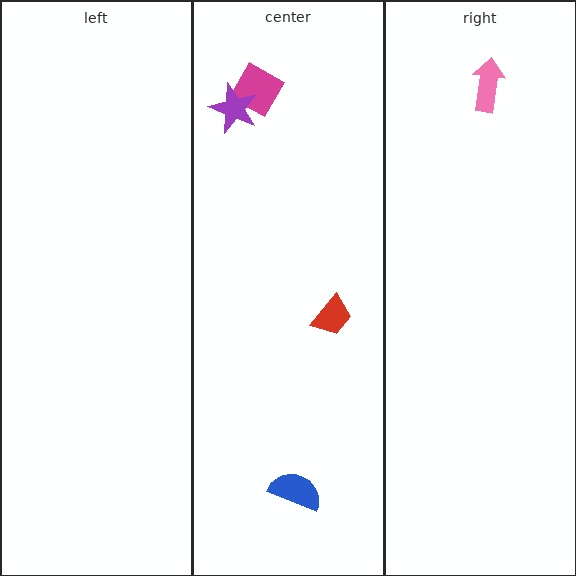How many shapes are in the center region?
4.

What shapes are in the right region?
The pink arrow.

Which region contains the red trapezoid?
The center region.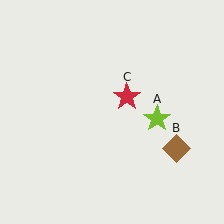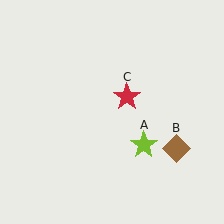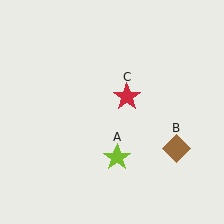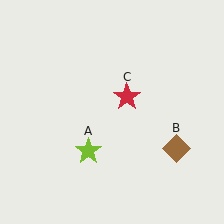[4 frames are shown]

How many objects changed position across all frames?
1 object changed position: lime star (object A).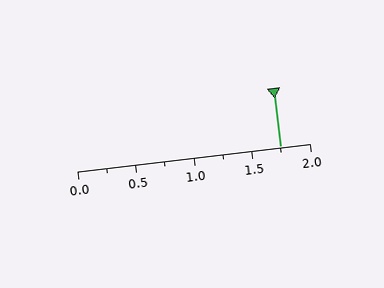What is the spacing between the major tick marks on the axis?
The major ticks are spaced 0.5 apart.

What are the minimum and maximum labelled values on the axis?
The axis runs from 0.0 to 2.0.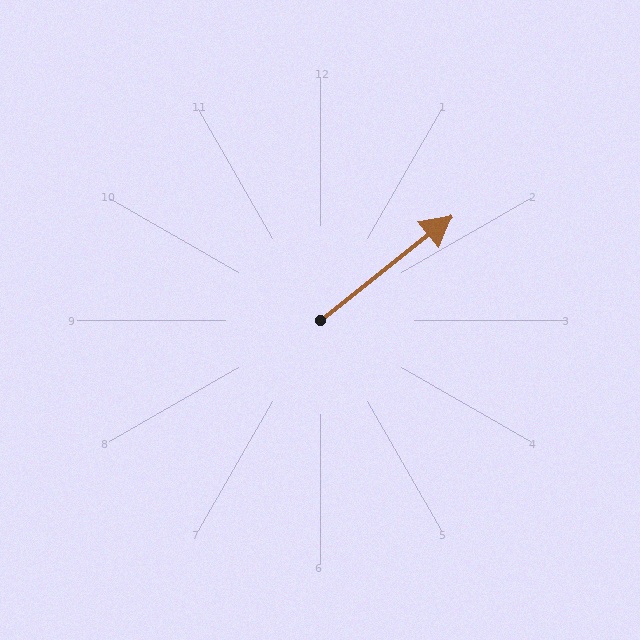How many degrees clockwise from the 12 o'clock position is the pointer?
Approximately 52 degrees.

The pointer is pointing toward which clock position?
Roughly 2 o'clock.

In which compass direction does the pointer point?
Northeast.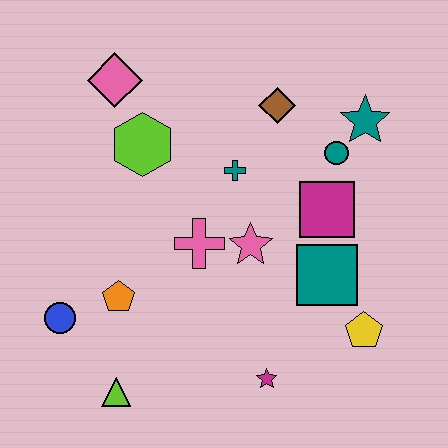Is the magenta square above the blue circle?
Yes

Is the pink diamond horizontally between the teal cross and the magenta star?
No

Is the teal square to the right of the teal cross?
Yes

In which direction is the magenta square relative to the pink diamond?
The magenta square is to the right of the pink diamond.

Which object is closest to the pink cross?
The pink star is closest to the pink cross.